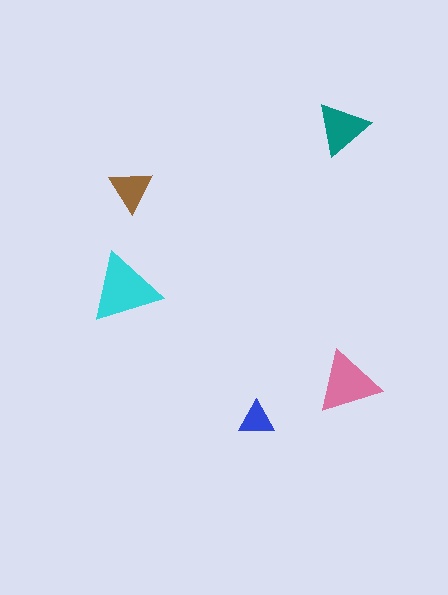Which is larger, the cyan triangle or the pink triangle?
The cyan one.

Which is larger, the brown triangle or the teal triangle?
The teal one.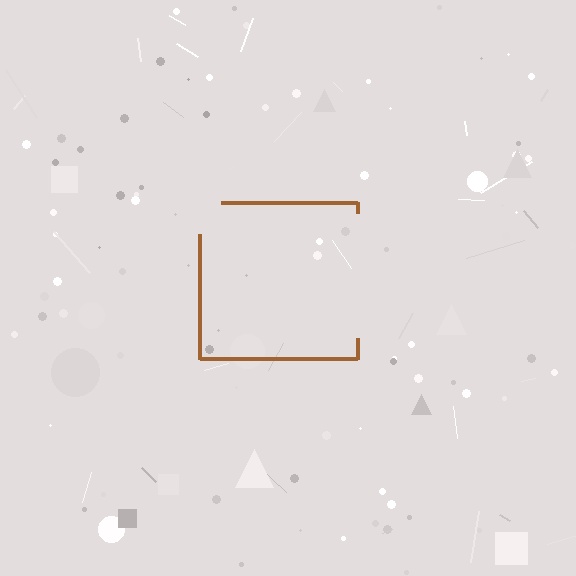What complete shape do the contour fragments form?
The contour fragments form a square.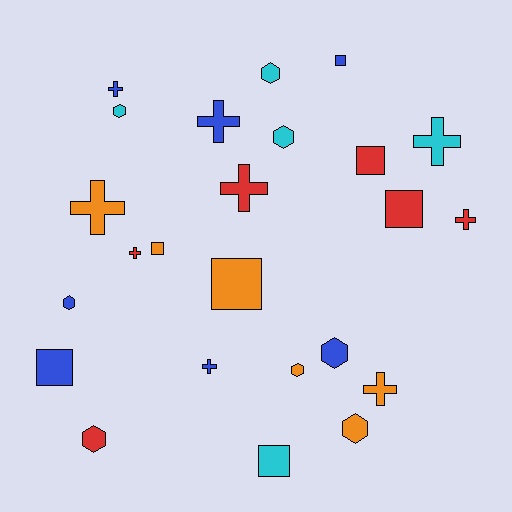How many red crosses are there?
There are 3 red crosses.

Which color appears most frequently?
Blue, with 7 objects.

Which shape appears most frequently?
Cross, with 9 objects.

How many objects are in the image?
There are 24 objects.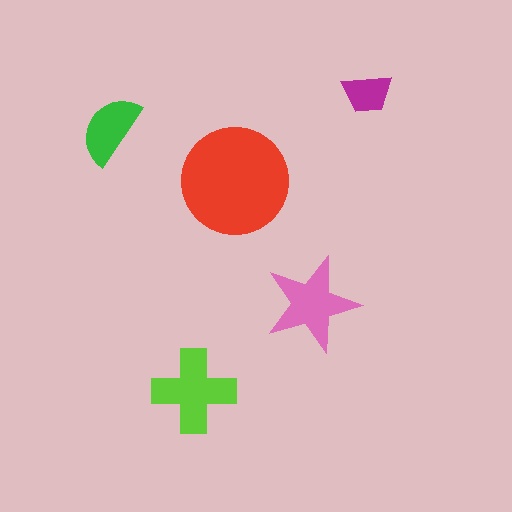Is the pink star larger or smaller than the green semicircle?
Larger.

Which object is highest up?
The magenta trapezoid is topmost.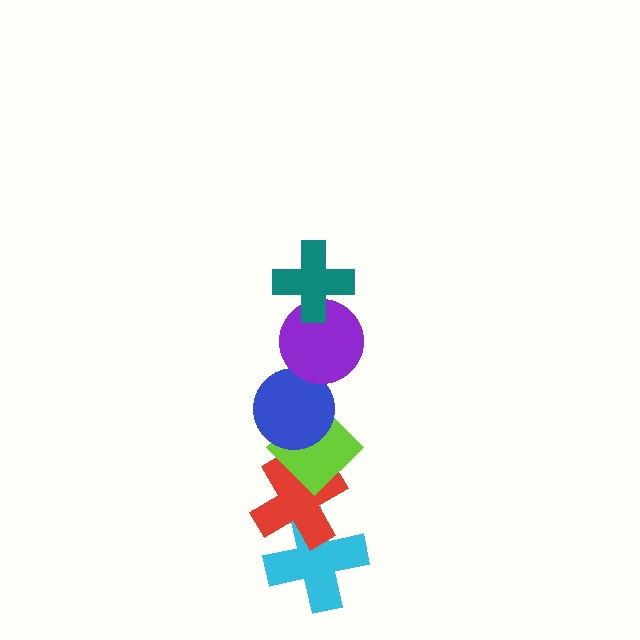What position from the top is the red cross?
The red cross is 5th from the top.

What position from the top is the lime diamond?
The lime diamond is 4th from the top.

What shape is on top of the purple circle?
The teal cross is on top of the purple circle.